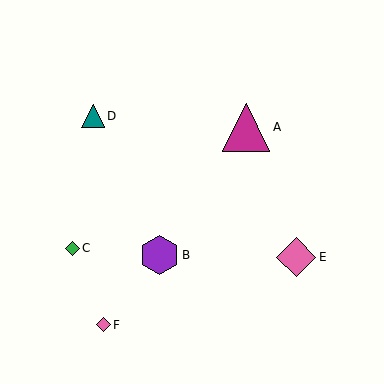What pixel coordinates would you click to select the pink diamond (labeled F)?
Click at (103, 325) to select the pink diamond F.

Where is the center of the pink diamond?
The center of the pink diamond is at (103, 325).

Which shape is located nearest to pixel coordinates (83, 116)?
The teal triangle (labeled D) at (93, 116) is nearest to that location.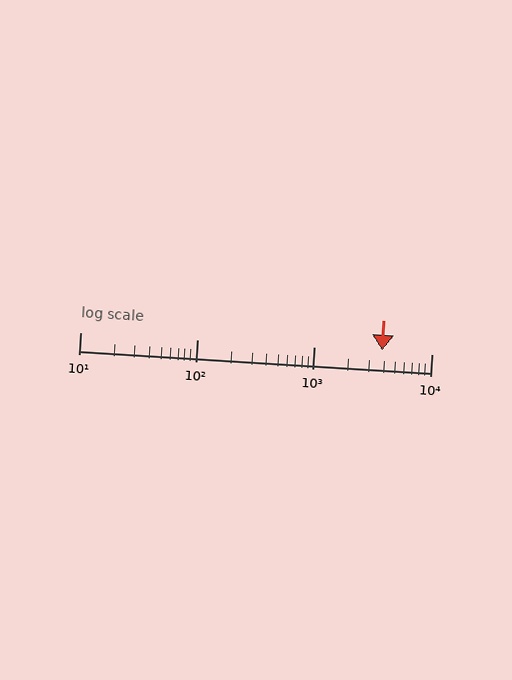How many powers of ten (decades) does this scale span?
The scale spans 3 decades, from 10 to 10000.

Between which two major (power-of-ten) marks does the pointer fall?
The pointer is between 1000 and 10000.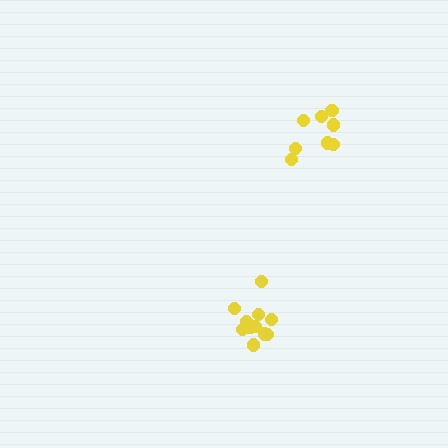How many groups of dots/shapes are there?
There are 2 groups.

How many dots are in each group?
Group 1: 8 dots, Group 2: 12 dots (20 total).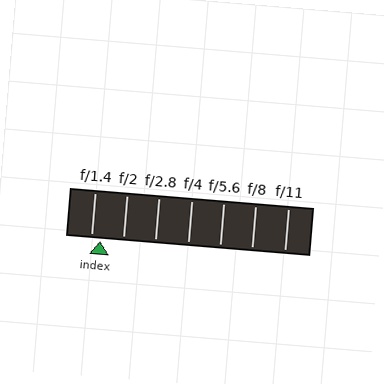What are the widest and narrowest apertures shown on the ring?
The widest aperture shown is f/1.4 and the narrowest is f/11.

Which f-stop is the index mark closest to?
The index mark is closest to f/1.4.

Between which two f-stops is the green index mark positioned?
The index mark is between f/1.4 and f/2.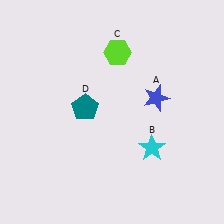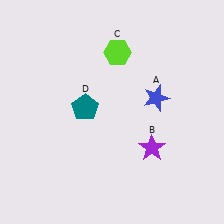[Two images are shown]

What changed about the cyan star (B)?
In Image 1, B is cyan. In Image 2, it changed to purple.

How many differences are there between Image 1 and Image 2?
There is 1 difference between the two images.